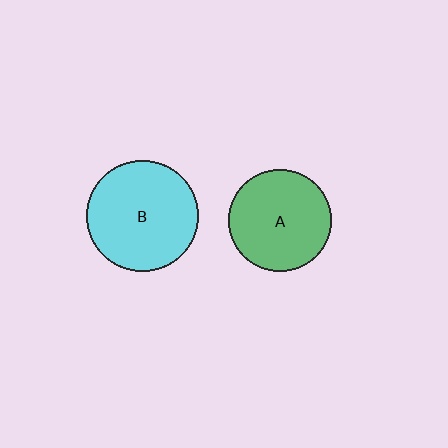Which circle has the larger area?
Circle B (cyan).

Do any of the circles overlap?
No, none of the circles overlap.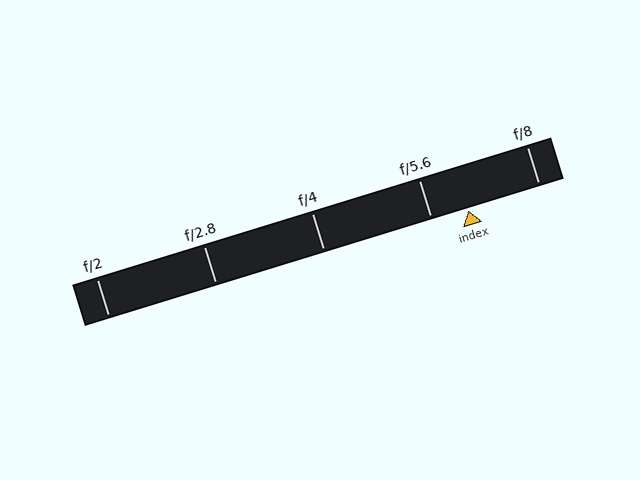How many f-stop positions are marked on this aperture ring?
There are 5 f-stop positions marked.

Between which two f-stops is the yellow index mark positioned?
The index mark is between f/5.6 and f/8.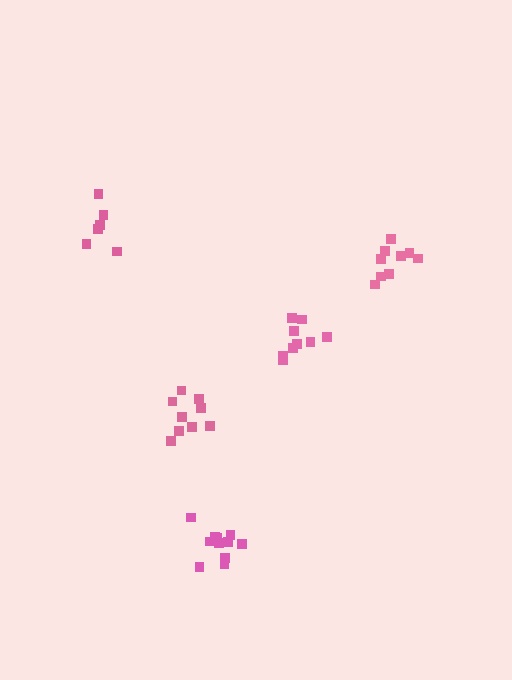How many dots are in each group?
Group 1: 9 dots, Group 2: 9 dots, Group 3: 11 dots, Group 4: 9 dots, Group 5: 6 dots (44 total).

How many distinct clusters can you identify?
There are 5 distinct clusters.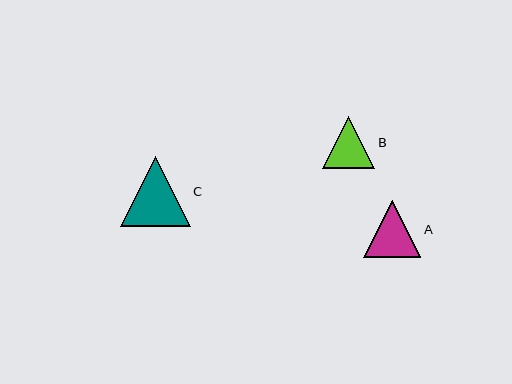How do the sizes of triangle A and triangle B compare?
Triangle A and triangle B are approximately the same size.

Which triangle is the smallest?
Triangle B is the smallest with a size of approximately 52 pixels.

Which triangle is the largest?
Triangle C is the largest with a size of approximately 70 pixels.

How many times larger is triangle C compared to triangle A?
Triangle C is approximately 1.2 times the size of triangle A.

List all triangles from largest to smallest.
From largest to smallest: C, A, B.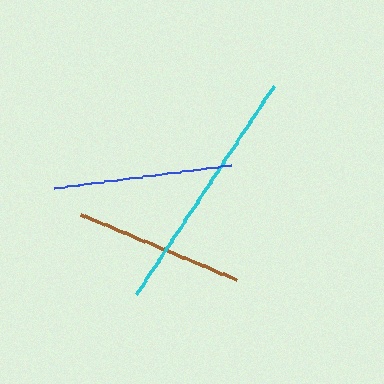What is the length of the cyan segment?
The cyan segment is approximately 249 pixels long.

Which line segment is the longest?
The cyan line is the longest at approximately 249 pixels.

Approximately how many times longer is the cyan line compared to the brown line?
The cyan line is approximately 1.5 times the length of the brown line.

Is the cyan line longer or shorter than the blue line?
The cyan line is longer than the blue line.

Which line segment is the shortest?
The brown line is the shortest at approximately 169 pixels.